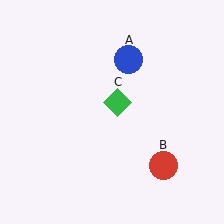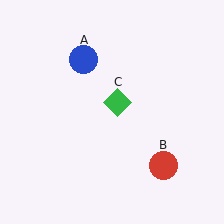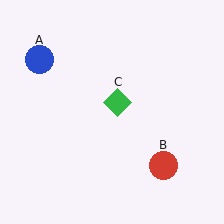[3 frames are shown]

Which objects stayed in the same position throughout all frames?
Red circle (object B) and green diamond (object C) remained stationary.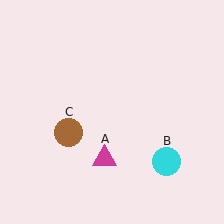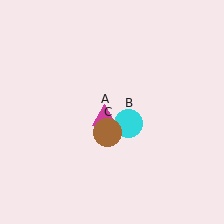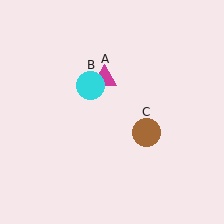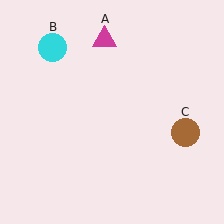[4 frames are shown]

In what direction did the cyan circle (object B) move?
The cyan circle (object B) moved up and to the left.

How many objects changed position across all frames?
3 objects changed position: magenta triangle (object A), cyan circle (object B), brown circle (object C).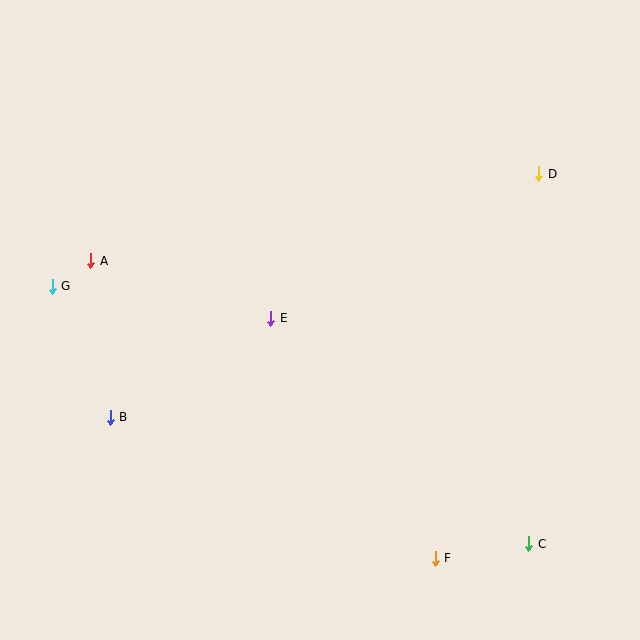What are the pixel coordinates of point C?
Point C is at (529, 544).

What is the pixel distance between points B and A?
The distance between B and A is 157 pixels.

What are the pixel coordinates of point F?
Point F is at (435, 558).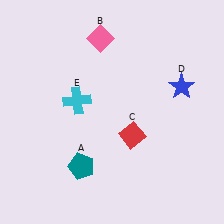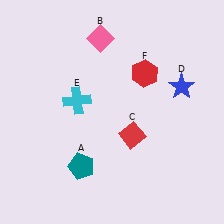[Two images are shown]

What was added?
A red hexagon (F) was added in Image 2.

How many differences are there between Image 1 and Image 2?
There is 1 difference between the two images.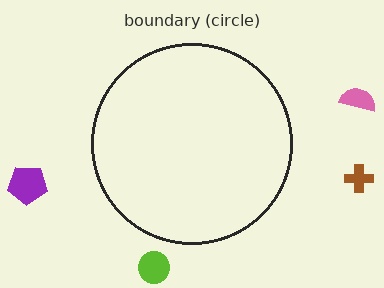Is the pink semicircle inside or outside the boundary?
Outside.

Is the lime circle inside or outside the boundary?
Outside.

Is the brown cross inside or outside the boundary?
Outside.